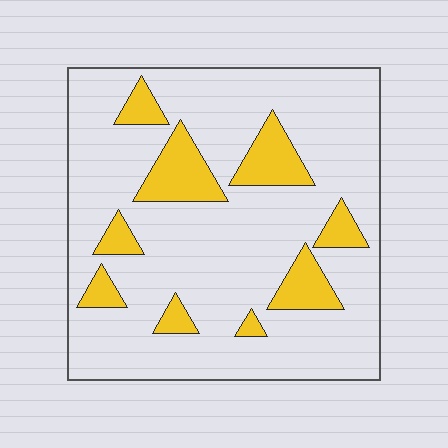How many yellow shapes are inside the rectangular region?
9.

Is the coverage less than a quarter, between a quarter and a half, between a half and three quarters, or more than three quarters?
Less than a quarter.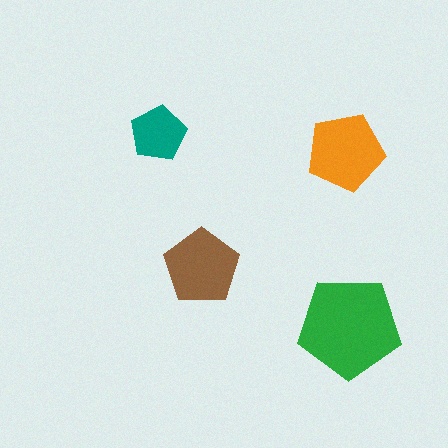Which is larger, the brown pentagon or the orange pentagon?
The orange one.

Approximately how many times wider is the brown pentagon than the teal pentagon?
About 1.5 times wider.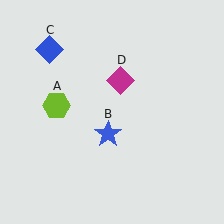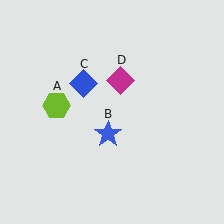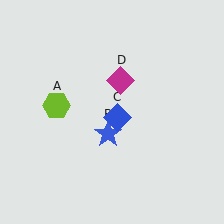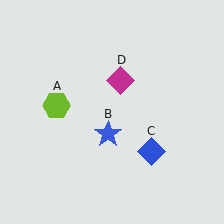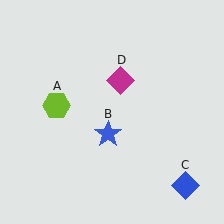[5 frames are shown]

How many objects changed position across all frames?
1 object changed position: blue diamond (object C).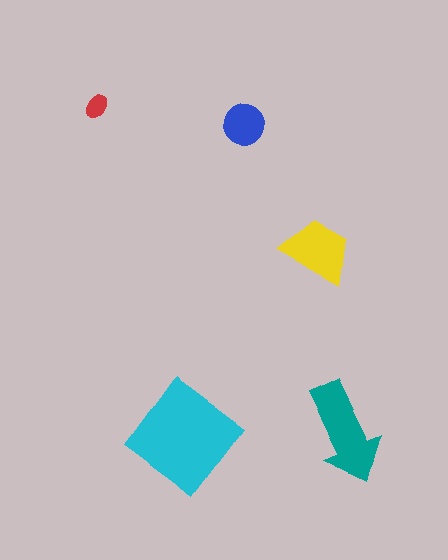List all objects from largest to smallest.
The cyan diamond, the teal arrow, the yellow trapezoid, the blue circle, the red ellipse.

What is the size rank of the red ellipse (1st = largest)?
5th.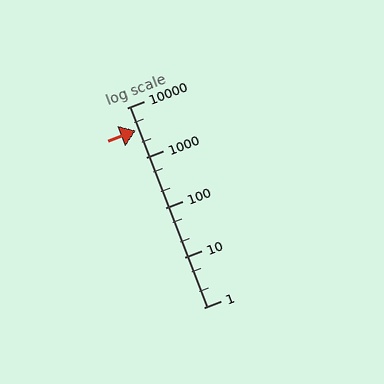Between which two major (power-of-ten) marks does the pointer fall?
The pointer is between 1000 and 10000.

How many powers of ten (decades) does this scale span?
The scale spans 4 decades, from 1 to 10000.